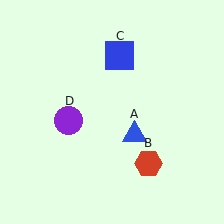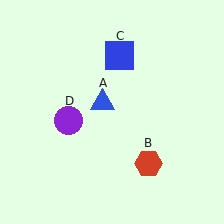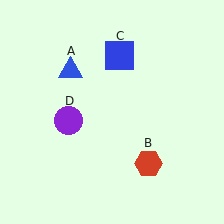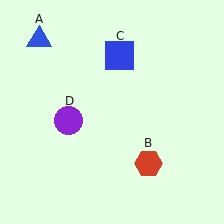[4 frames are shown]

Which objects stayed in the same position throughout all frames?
Red hexagon (object B) and blue square (object C) and purple circle (object D) remained stationary.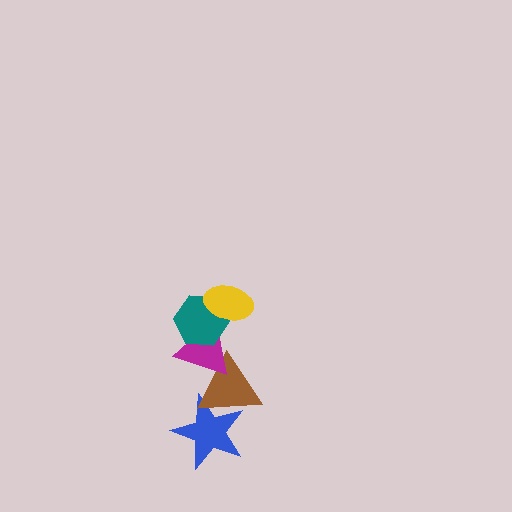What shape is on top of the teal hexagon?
The yellow ellipse is on top of the teal hexagon.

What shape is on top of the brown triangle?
The magenta triangle is on top of the brown triangle.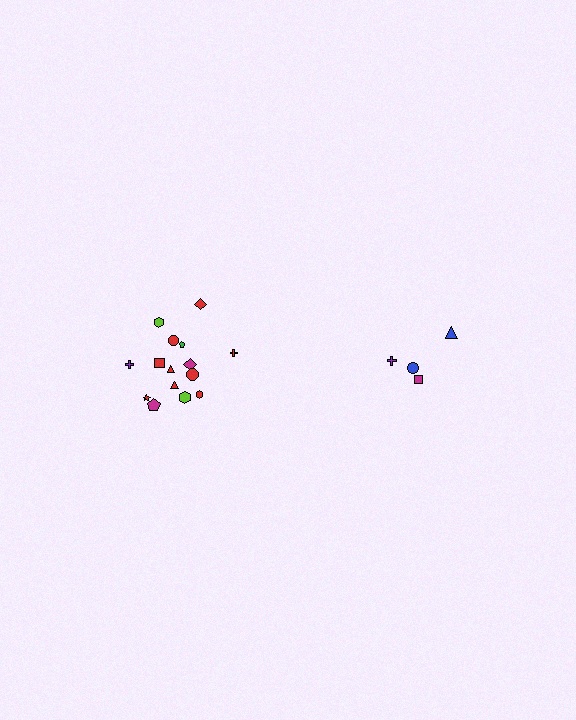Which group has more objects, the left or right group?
The left group.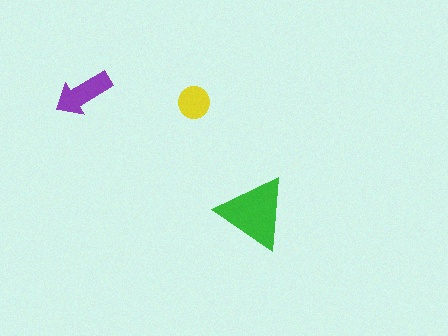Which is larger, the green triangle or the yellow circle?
The green triangle.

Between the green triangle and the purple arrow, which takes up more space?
The green triangle.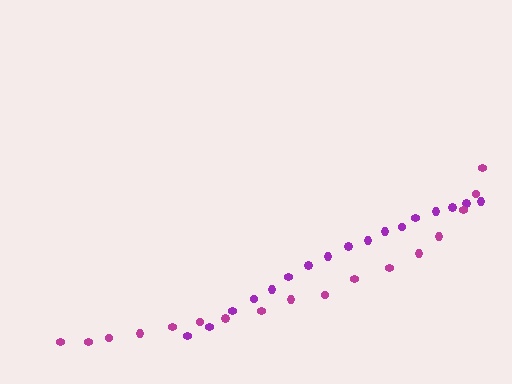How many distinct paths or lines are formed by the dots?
There are 2 distinct paths.